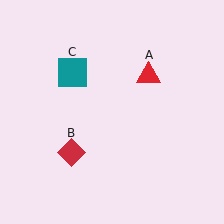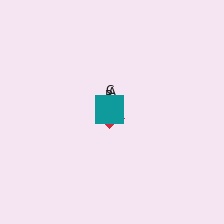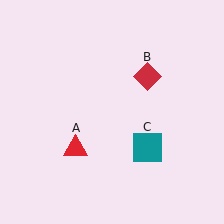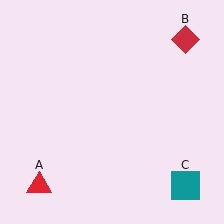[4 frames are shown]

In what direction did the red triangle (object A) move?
The red triangle (object A) moved down and to the left.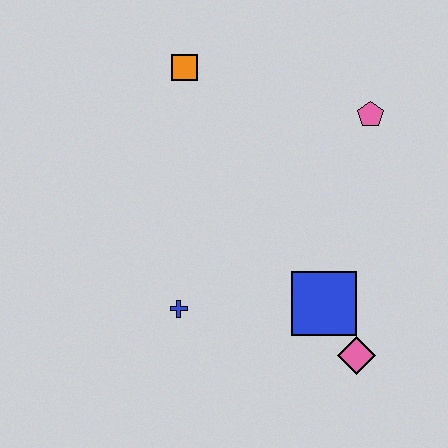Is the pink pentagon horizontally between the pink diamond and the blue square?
No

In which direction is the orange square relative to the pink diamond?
The orange square is above the pink diamond.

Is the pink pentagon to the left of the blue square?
No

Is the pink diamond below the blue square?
Yes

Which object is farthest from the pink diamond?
The orange square is farthest from the pink diamond.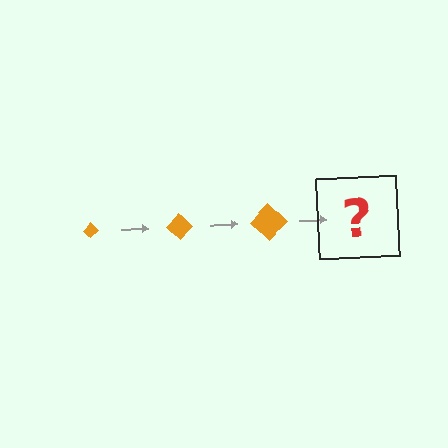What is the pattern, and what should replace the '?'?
The pattern is that the diamond gets progressively larger each step. The '?' should be an orange diamond, larger than the previous one.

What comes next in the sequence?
The next element should be an orange diamond, larger than the previous one.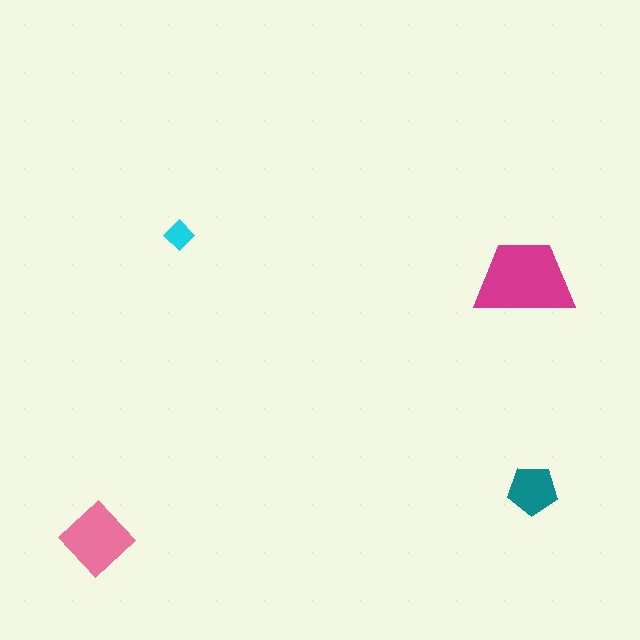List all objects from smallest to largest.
The cyan diamond, the teal pentagon, the pink diamond, the magenta trapezoid.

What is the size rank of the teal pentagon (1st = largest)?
3rd.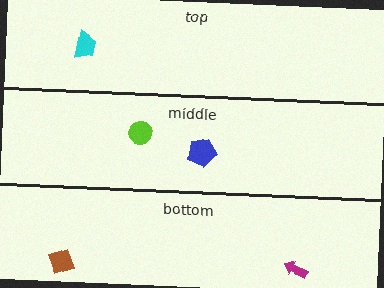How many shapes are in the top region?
1.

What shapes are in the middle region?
The blue pentagon, the lime circle.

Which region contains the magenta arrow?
The bottom region.